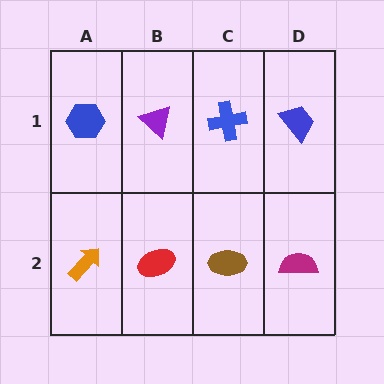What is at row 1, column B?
A purple triangle.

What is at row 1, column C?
A blue cross.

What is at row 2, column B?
A red ellipse.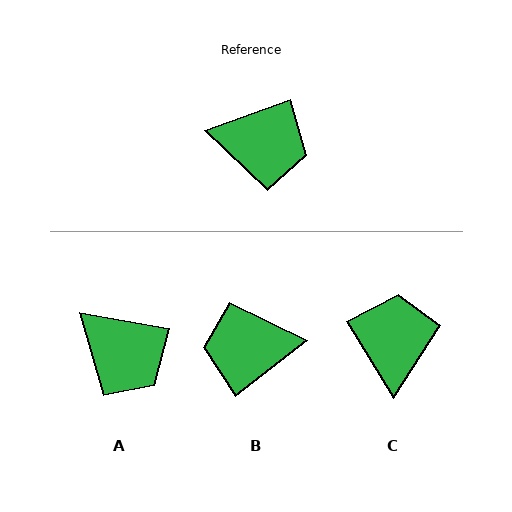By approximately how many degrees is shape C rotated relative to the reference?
Approximately 101 degrees counter-clockwise.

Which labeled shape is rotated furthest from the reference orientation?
B, about 162 degrees away.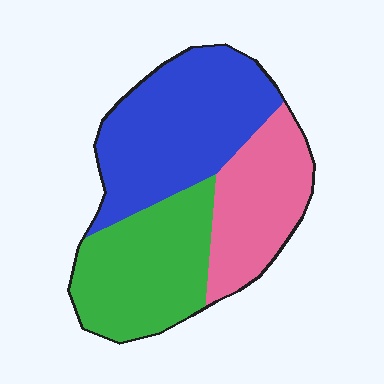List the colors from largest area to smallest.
From largest to smallest: blue, green, pink.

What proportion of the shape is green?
Green takes up between a quarter and a half of the shape.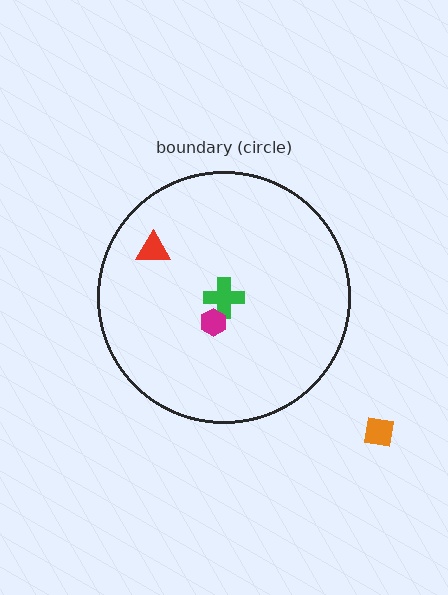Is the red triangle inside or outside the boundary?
Inside.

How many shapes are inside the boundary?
3 inside, 1 outside.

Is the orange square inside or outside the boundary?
Outside.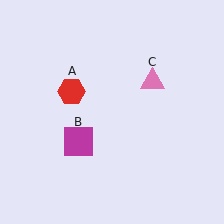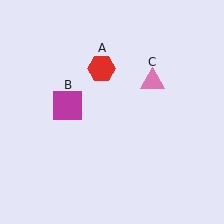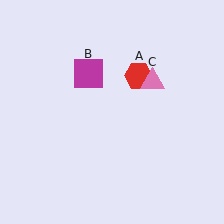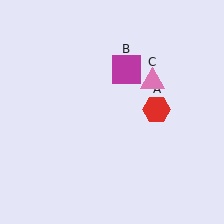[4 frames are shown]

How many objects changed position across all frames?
2 objects changed position: red hexagon (object A), magenta square (object B).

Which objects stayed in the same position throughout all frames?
Pink triangle (object C) remained stationary.